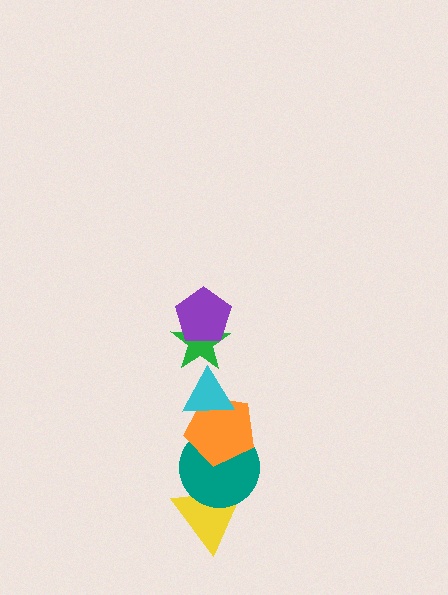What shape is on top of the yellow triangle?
The teal circle is on top of the yellow triangle.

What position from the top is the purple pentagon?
The purple pentagon is 1st from the top.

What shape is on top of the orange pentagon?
The cyan triangle is on top of the orange pentagon.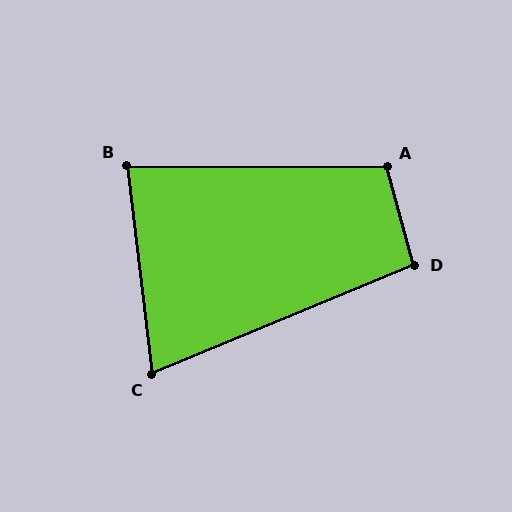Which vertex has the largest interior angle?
A, at approximately 106 degrees.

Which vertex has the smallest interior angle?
C, at approximately 74 degrees.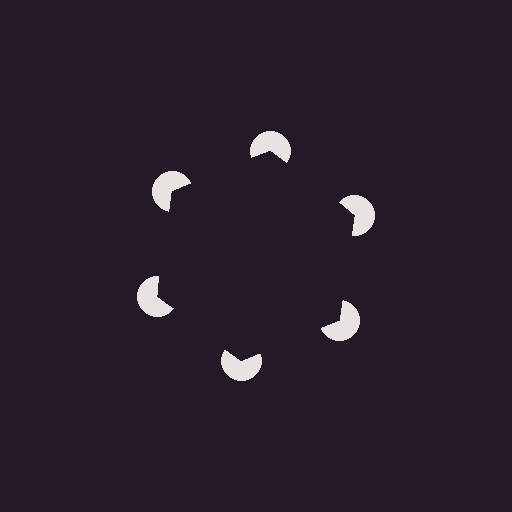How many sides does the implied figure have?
6 sides.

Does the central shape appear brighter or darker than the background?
It typically appears slightly darker than the background, even though no actual brightness change is drawn.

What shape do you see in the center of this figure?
An illusory hexagon — its edges are inferred from the aligned wedge cuts in the pac-man discs, not physically drawn.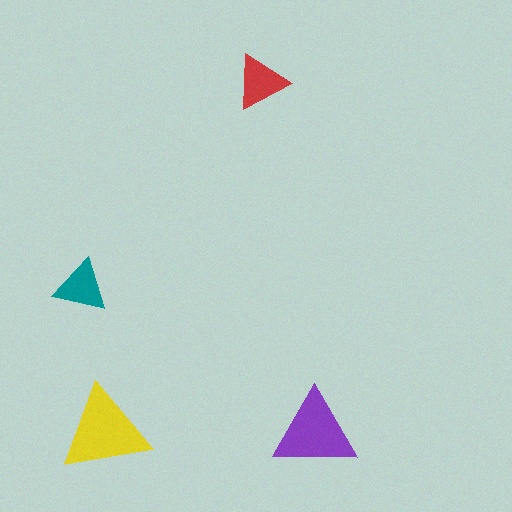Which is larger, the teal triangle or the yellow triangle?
The yellow one.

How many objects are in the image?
There are 4 objects in the image.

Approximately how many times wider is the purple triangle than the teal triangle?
About 1.5 times wider.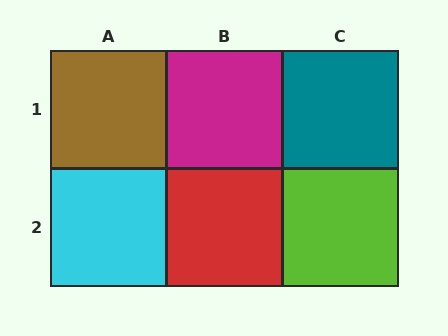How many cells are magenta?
1 cell is magenta.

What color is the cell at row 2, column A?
Cyan.